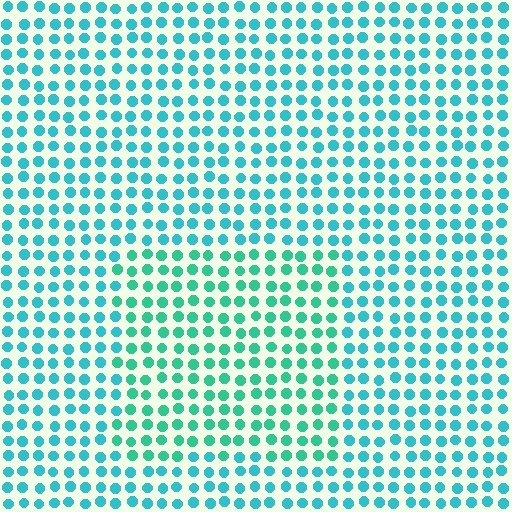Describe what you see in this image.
The image is filled with small cyan elements in a uniform arrangement. A rectangle-shaped region is visible where the elements are tinted to a slightly different hue, forming a subtle color boundary.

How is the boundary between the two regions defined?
The boundary is defined purely by a slight shift in hue (about 25 degrees). Spacing, size, and orientation are identical on both sides.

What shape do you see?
I see a rectangle.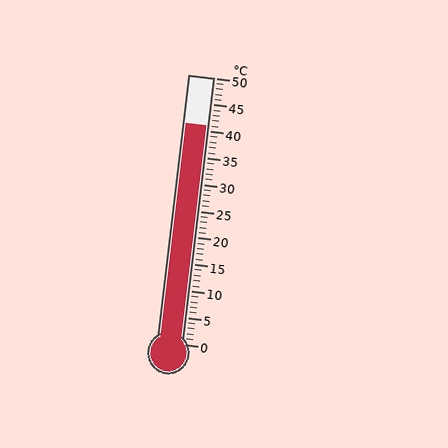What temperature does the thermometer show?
The thermometer shows approximately 41°C.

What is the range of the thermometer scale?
The thermometer scale ranges from 0°C to 50°C.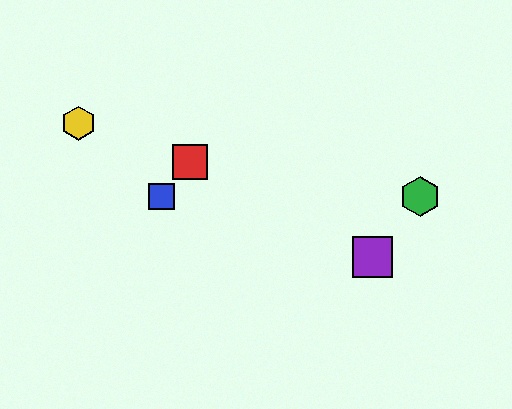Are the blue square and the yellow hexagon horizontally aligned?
No, the blue square is at y≈197 and the yellow hexagon is at y≈123.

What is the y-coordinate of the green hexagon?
The green hexagon is at y≈197.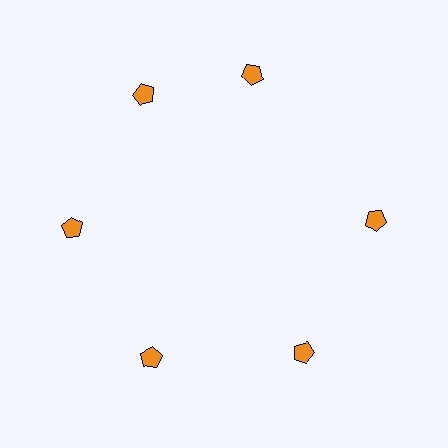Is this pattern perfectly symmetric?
No. The 6 orange pentagons are arranged in a ring, but one element near the 1 o'clock position is rotated out of alignment along the ring, breaking the 6-fold rotational symmetry.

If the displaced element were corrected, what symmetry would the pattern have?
It would have 6-fold rotational symmetry — the pattern would map onto itself every 60 degrees.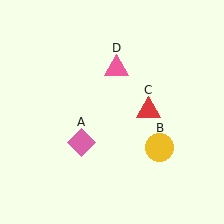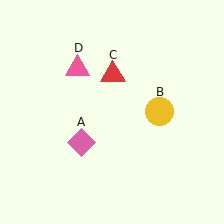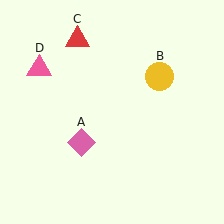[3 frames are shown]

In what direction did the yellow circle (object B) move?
The yellow circle (object B) moved up.